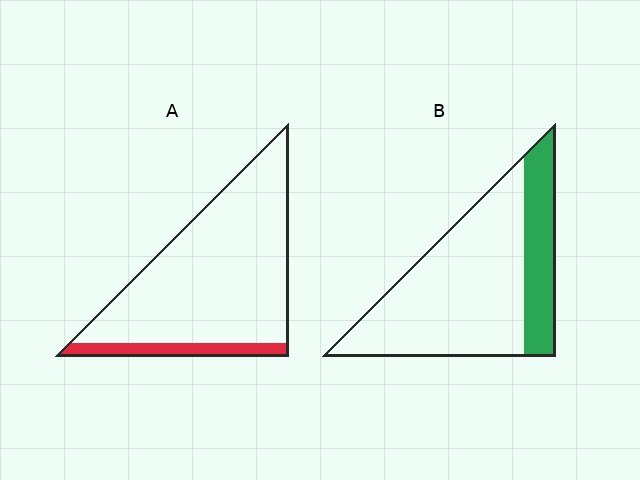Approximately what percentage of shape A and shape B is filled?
A is approximately 10% and B is approximately 25%.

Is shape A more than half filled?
No.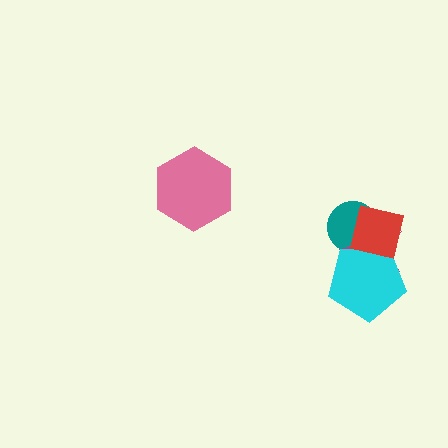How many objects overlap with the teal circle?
3 objects overlap with the teal circle.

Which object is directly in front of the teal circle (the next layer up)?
The magenta star is directly in front of the teal circle.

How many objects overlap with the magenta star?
3 objects overlap with the magenta star.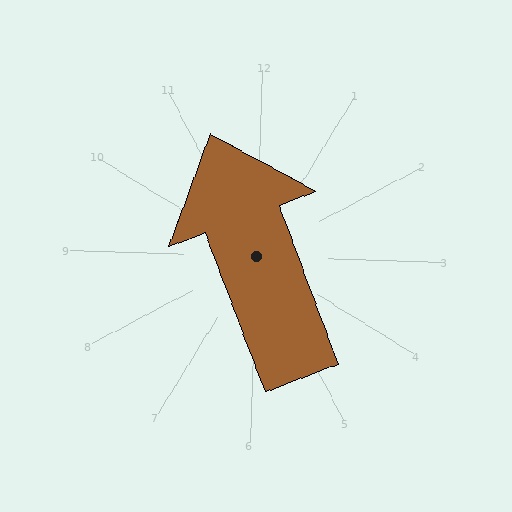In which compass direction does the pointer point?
North.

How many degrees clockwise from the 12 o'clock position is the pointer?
Approximately 338 degrees.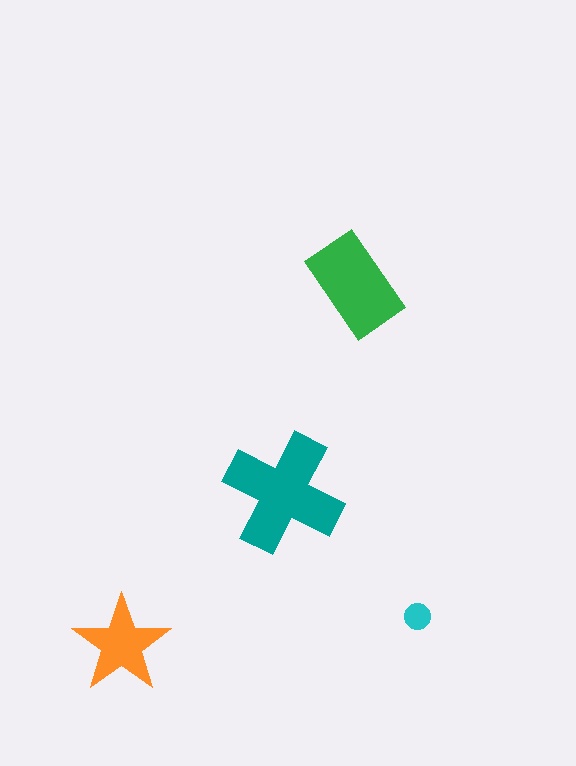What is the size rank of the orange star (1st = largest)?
3rd.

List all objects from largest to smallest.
The teal cross, the green rectangle, the orange star, the cyan circle.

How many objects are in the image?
There are 4 objects in the image.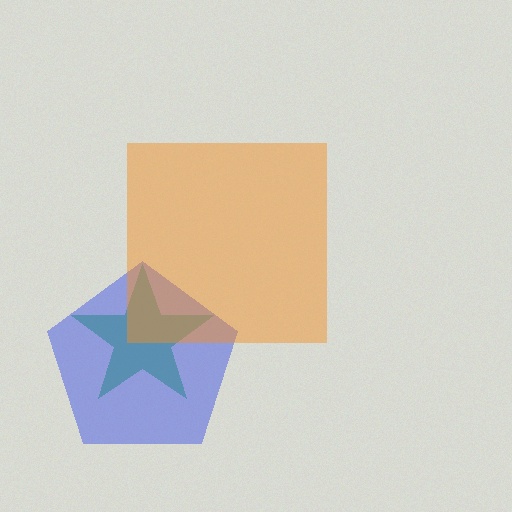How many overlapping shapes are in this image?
There are 3 overlapping shapes in the image.